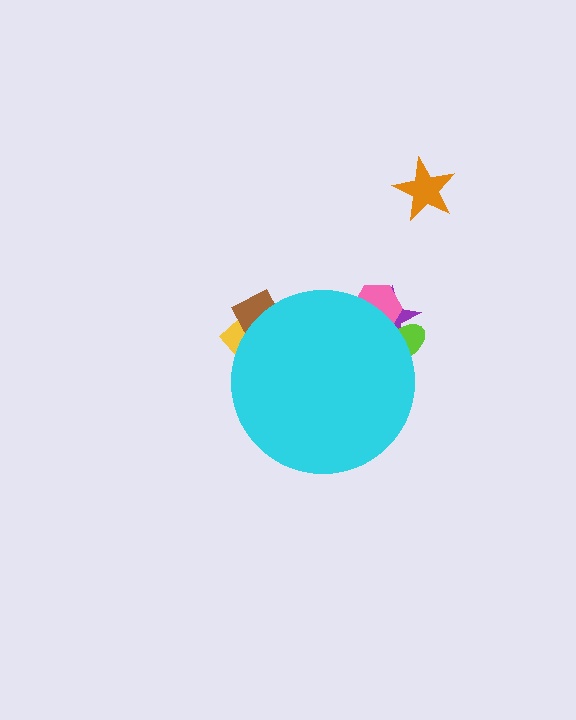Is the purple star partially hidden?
Yes, the purple star is partially hidden behind the cyan circle.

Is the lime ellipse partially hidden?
Yes, the lime ellipse is partially hidden behind the cyan circle.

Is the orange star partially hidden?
No, the orange star is fully visible.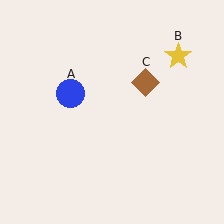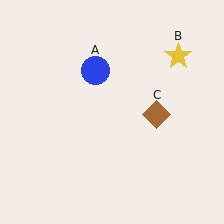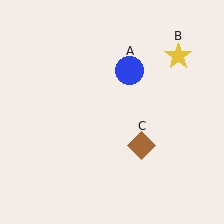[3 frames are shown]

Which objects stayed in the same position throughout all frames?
Yellow star (object B) remained stationary.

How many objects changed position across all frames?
2 objects changed position: blue circle (object A), brown diamond (object C).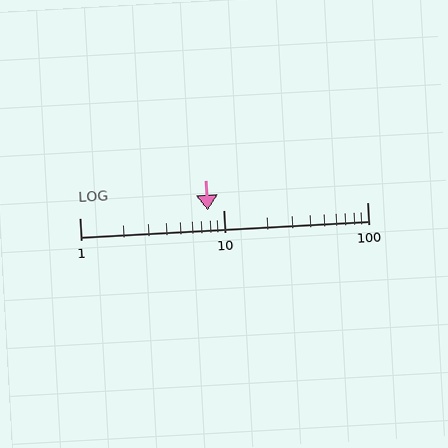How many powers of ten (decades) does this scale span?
The scale spans 2 decades, from 1 to 100.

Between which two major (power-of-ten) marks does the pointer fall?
The pointer is between 1 and 10.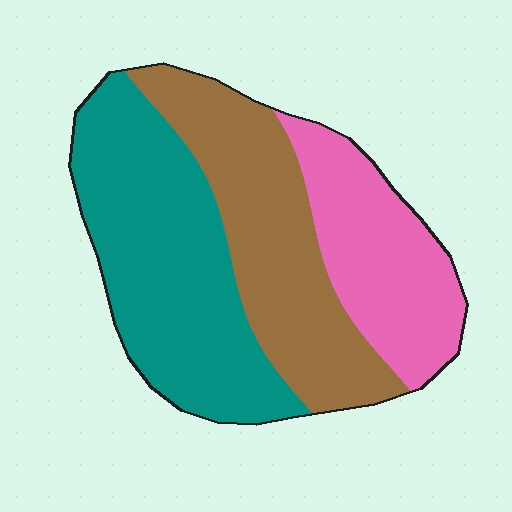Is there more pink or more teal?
Teal.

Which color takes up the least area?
Pink, at roughly 25%.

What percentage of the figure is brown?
Brown takes up about one third (1/3) of the figure.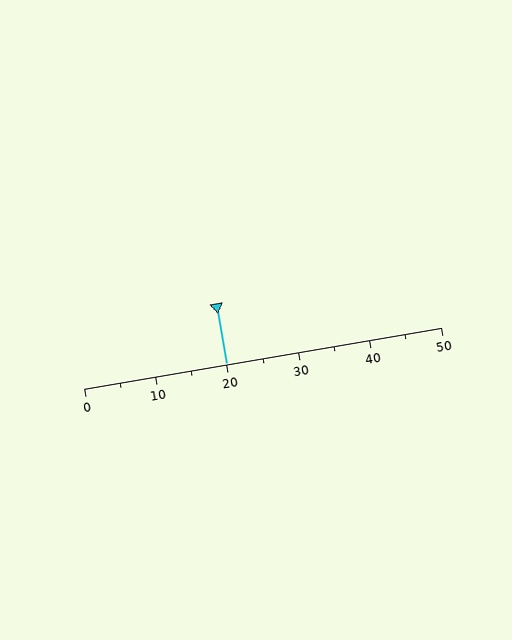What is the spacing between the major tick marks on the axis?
The major ticks are spaced 10 apart.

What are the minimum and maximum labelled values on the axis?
The axis runs from 0 to 50.